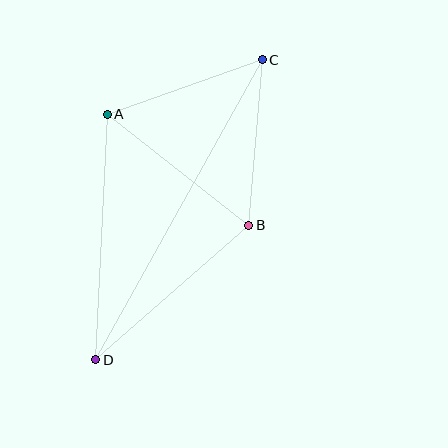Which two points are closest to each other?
Points A and C are closest to each other.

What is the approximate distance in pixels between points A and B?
The distance between A and B is approximately 180 pixels.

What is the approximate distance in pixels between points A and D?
The distance between A and D is approximately 246 pixels.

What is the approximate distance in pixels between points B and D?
The distance between B and D is approximately 204 pixels.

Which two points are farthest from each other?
Points C and D are farthest from each other.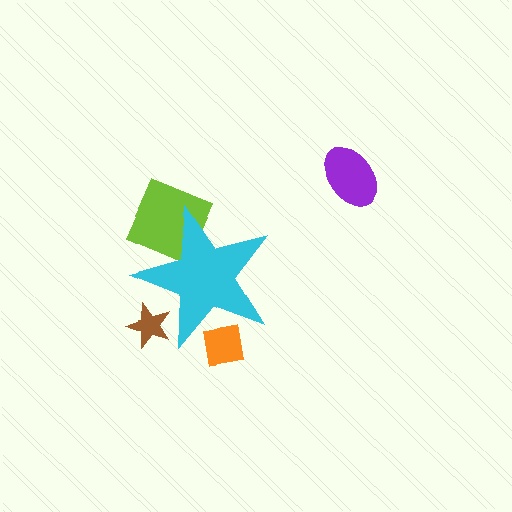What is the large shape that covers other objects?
A cyan star.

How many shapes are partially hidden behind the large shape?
3 shapes are partially hidden.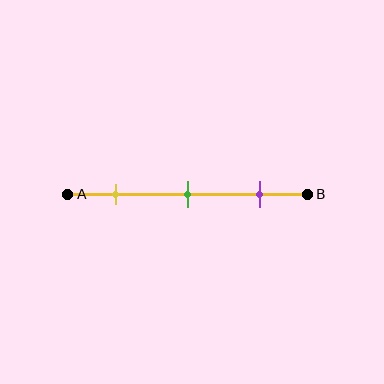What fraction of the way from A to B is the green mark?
The green mark is approximately 50% (0.5) of the way from A to B.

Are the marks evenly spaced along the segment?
Yes, the marks are approximately evenly spaced.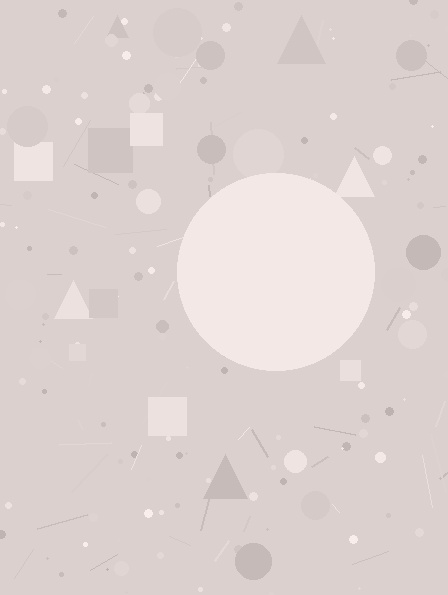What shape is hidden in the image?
A circle is hidden in the image.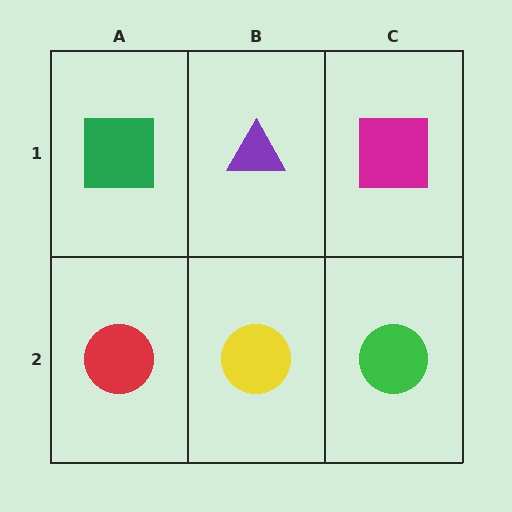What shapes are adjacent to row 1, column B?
A yellow circle (row 2, column B), a green square (row 1, column A), a magenta square (row 1, column C).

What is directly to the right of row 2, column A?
A yellow circle.